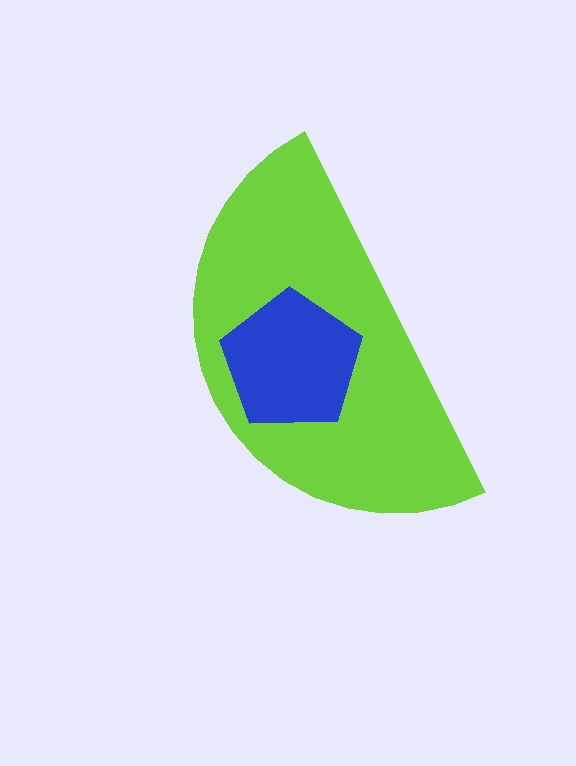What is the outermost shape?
The lime semicircle.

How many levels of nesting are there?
2.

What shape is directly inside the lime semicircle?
The blue pentagon.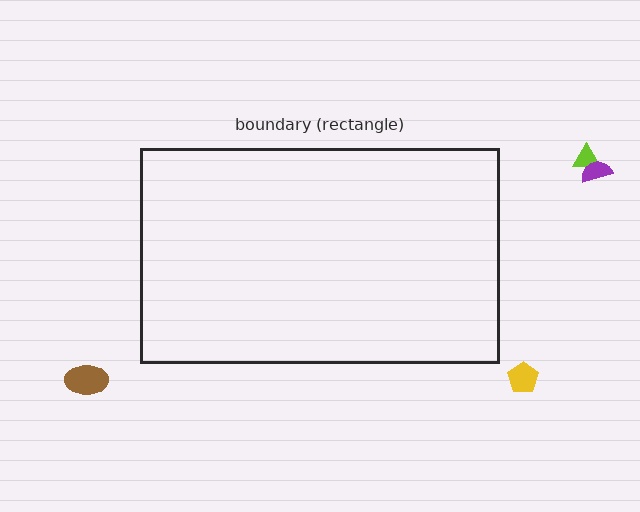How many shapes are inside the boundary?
0 inside, 4 outside.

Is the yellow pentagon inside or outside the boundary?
Outside.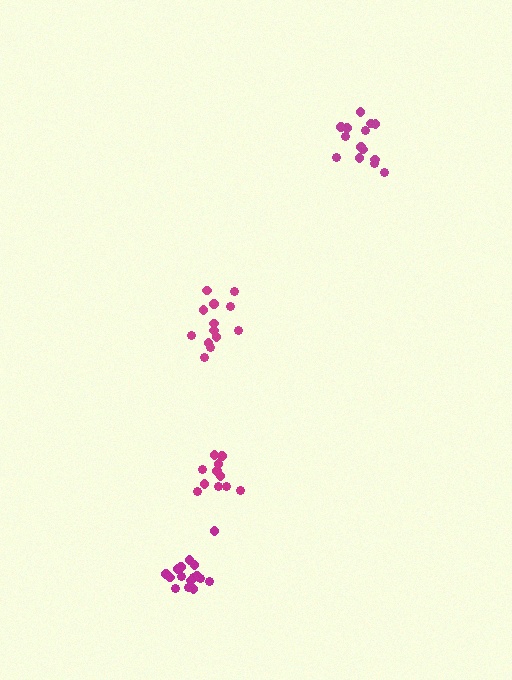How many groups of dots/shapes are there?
There are 4 groups.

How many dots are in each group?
Group 1: 11 dots, Group 2: 14 dots, Group 3: 13 dots, Group 4: 16 dots (54 total).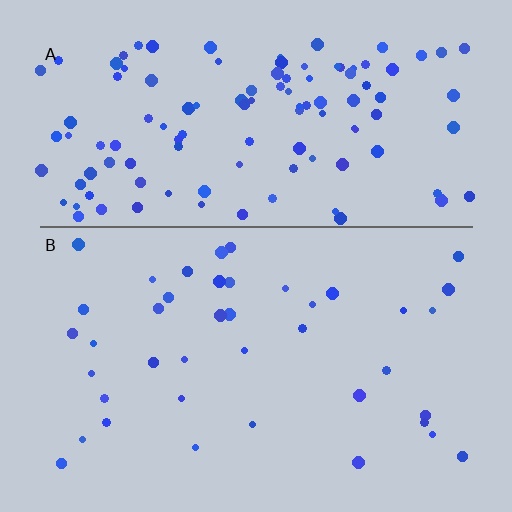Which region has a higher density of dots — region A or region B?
A (the top).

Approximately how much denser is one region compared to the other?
Approximately 2.9× — region A over region B.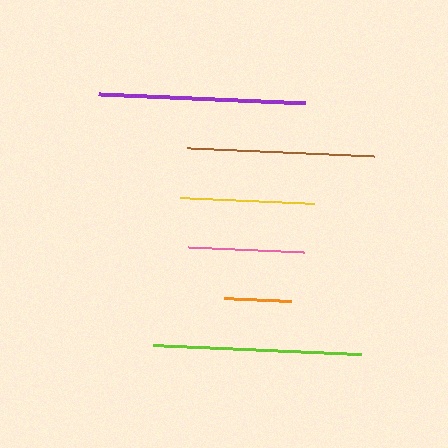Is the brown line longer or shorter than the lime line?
The lime line is longer than the brown line.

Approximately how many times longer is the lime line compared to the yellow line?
The lime line is approximately 1.6 times the length of the yellow line.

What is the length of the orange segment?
The orange segment is approximately 67 pixels long.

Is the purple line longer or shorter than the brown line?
The purple line is longer than the brown line.